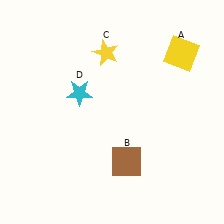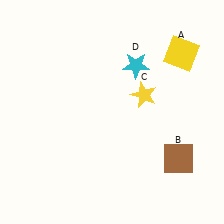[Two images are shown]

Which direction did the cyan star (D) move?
The cyan star (D) moved right.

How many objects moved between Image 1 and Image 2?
3 objects moved between the two images.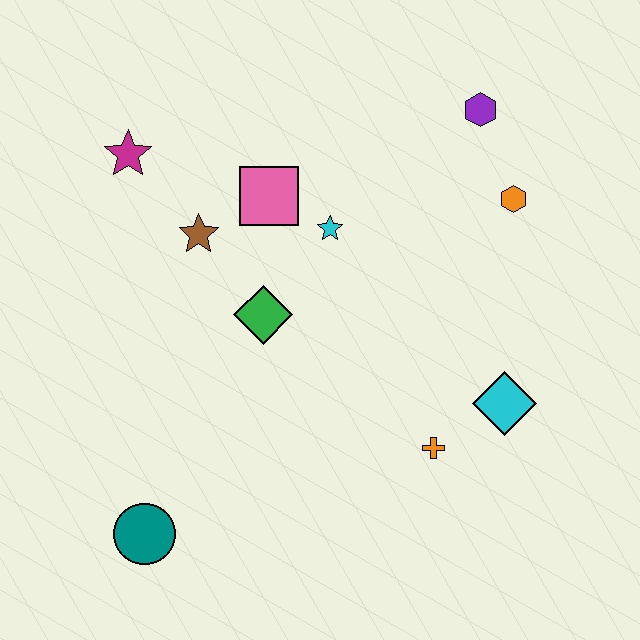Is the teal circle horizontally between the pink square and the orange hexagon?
No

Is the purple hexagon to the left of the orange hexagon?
Yes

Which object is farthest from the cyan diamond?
The magenta star is farthest from the cyan diamond.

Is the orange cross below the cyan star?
Yes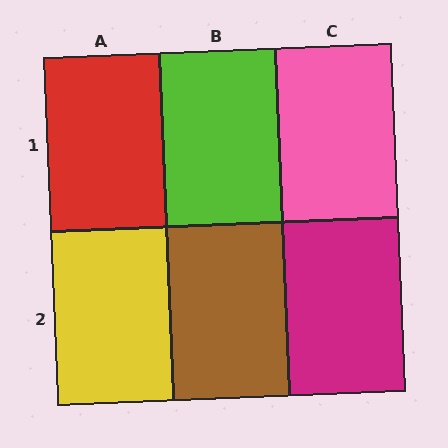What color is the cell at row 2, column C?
Magenta.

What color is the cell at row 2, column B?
Brown.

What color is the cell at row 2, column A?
Yellow.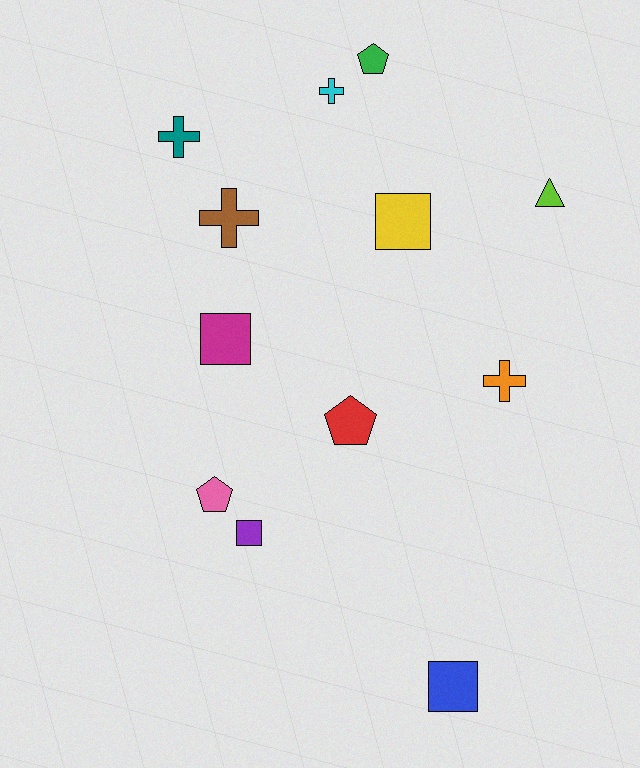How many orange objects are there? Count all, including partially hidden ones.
There is 1 orange object.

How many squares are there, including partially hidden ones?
There are 4 squares.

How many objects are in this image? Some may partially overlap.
There are 12 objects.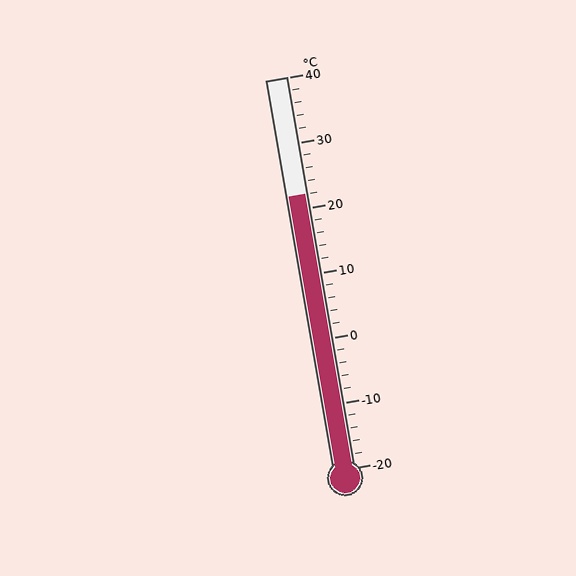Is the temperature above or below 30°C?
The temperature is below 30°C.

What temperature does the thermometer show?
The thermometer shows approximately 22°C.